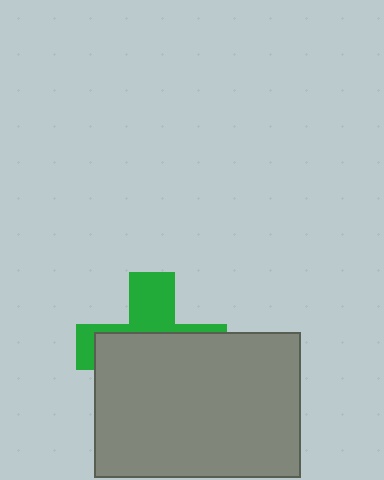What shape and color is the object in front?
The object in front is a gray rectangle.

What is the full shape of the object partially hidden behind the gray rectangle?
The partially hidden object is a green cross.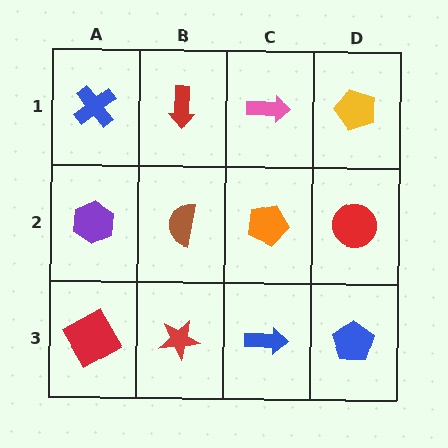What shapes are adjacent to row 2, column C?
A pink arrow (row 1, column C), a blue arrow (row 3, column C), a brown semicircle (row 2, column B), a red circle (row 2, column D).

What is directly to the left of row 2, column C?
A brown semicircle.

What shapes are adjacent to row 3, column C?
An orange pentagon (row 2, column C), a red star (row 3, column B), a blue pentagon (row 3, column D).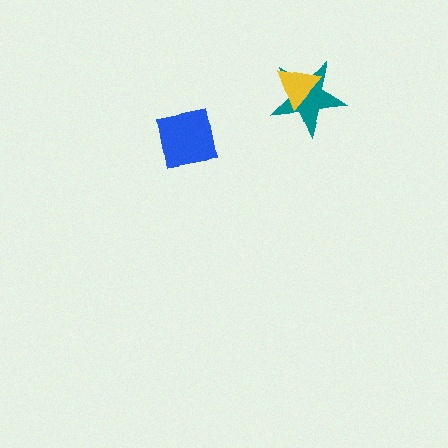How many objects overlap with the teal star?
1 object overlaps with the teal star.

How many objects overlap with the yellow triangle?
1 object overlaps with the yellow triangle.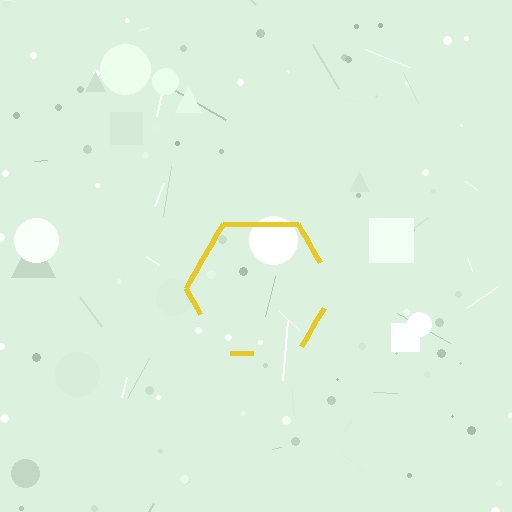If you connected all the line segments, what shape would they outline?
They would outline a hexagon.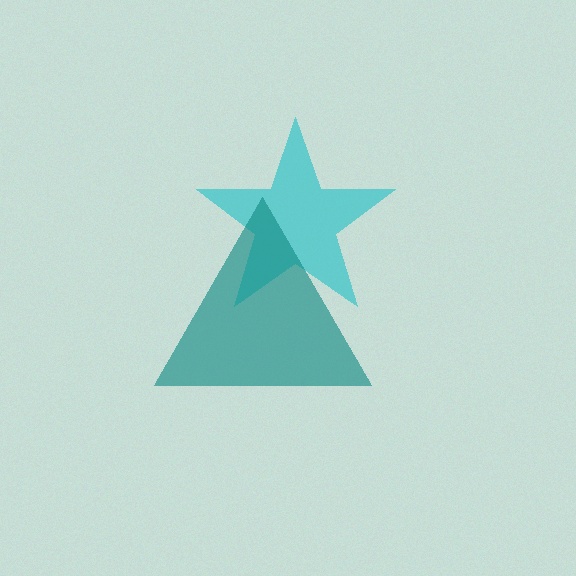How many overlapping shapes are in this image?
There are 2 overlapping shapes in the image.